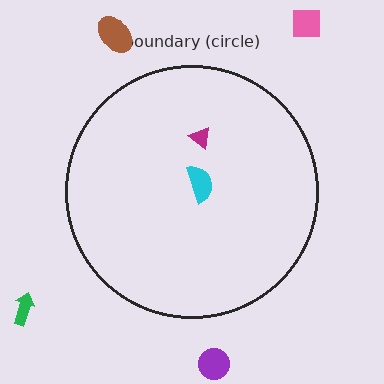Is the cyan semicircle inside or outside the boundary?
Inside.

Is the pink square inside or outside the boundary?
Outside.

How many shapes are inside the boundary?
2 inside, 4 outside.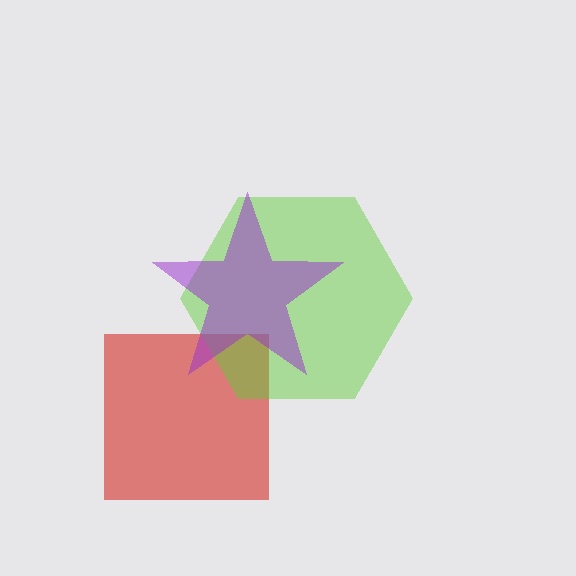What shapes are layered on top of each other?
The layered shapes are: a red square, a lime hexagon, a purple star.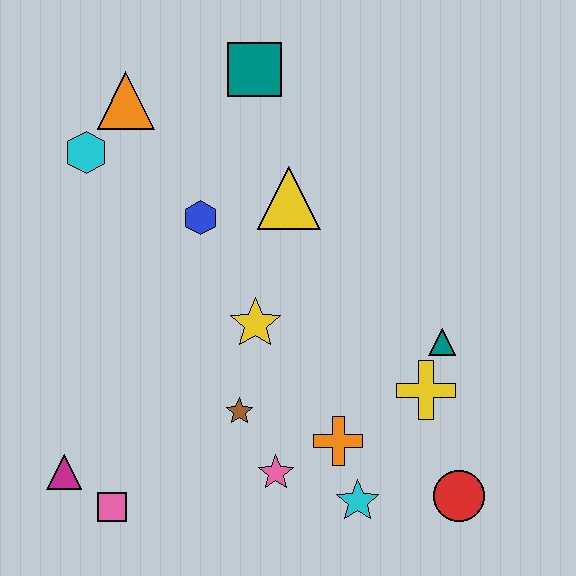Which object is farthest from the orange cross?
The orange triangle is farthest from the orange cross.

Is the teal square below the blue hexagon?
No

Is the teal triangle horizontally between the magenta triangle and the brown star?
No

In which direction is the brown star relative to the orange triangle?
The brown star is below the orange triangle.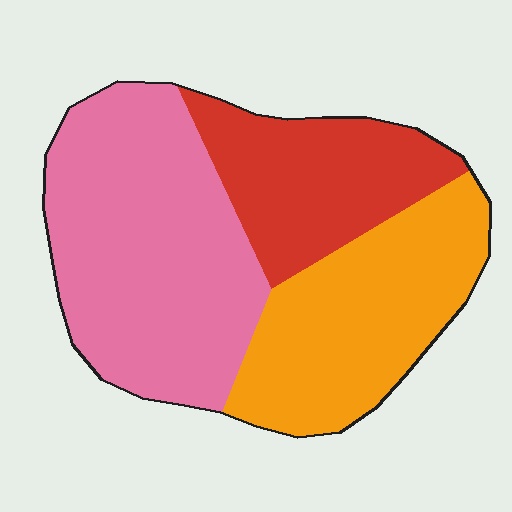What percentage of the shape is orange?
Orange takes up about one third (1/3) of the shape.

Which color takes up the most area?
Pink, at roughly 45%.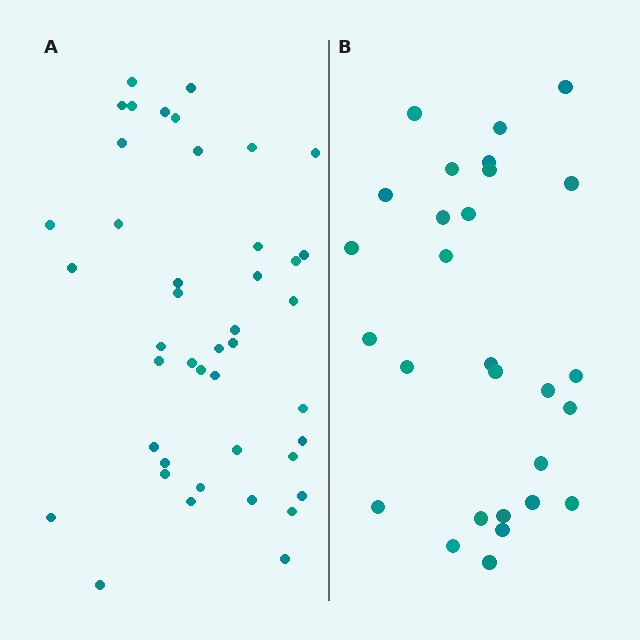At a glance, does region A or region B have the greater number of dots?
Region A (the left region) has more dots.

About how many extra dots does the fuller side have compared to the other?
Region A has approximately 15 more dots than region B.